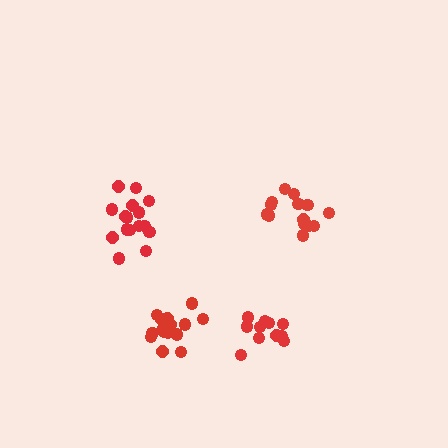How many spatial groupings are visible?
There are 4 spatial groupings.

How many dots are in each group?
Group 1: 16 dots, Group 2: 14 dots, Group 3: 11 dots, Group 4: 16 dots (57 total).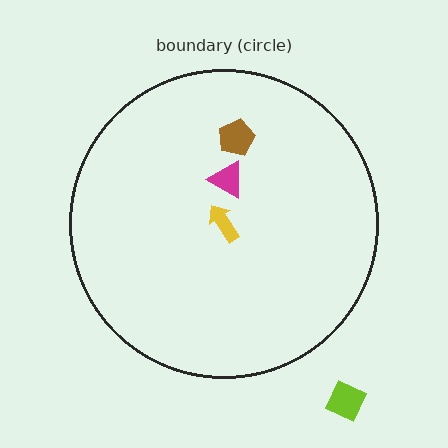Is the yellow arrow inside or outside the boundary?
Inside.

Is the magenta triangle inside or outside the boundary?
Inside.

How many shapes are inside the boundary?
3 inside, 1 outside.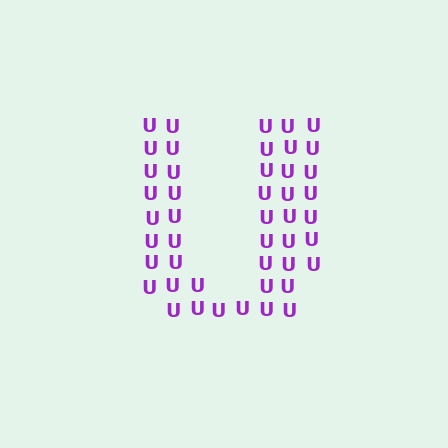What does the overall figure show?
The overall figure shows the letter U.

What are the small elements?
The small elements are letter U's.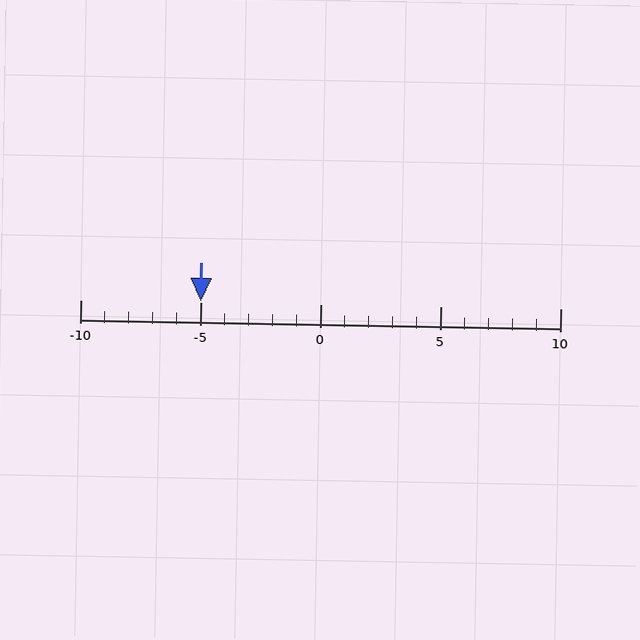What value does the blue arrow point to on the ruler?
The blue arrow points to approximately -5.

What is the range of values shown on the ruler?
The ruler shows values from -10 to 10.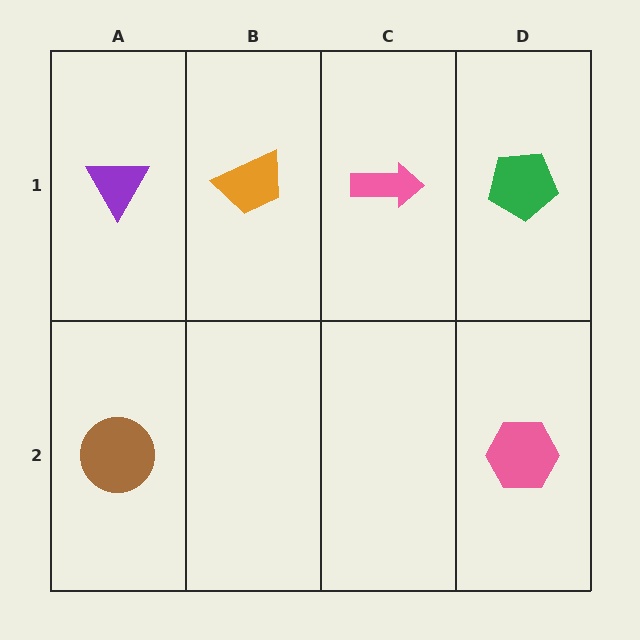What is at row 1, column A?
A purple triangle.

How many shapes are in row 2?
2 shapes.